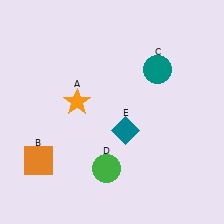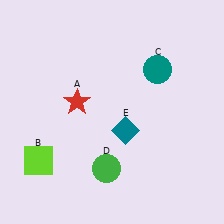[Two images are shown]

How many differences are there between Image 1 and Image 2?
There are 2 differences between the two images.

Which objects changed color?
A changed from orange to red. B changed from orange to lime.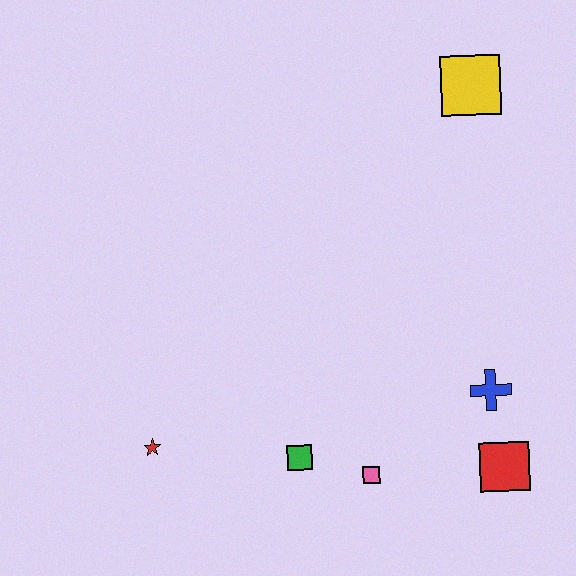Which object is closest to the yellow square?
The blue cross is closest to the yellow square.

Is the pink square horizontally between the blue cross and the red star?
Yes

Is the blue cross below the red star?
No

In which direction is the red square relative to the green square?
The red square is to the right of the green square.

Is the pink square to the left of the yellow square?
Yes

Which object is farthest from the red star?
The yellow square is farthest from the red star.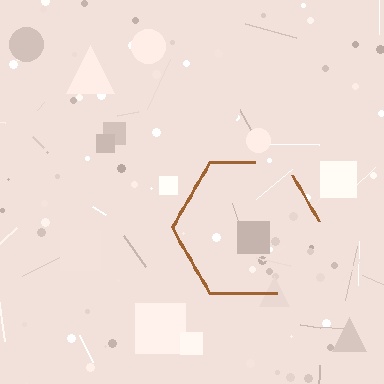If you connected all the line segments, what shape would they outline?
They would outline a hexagon.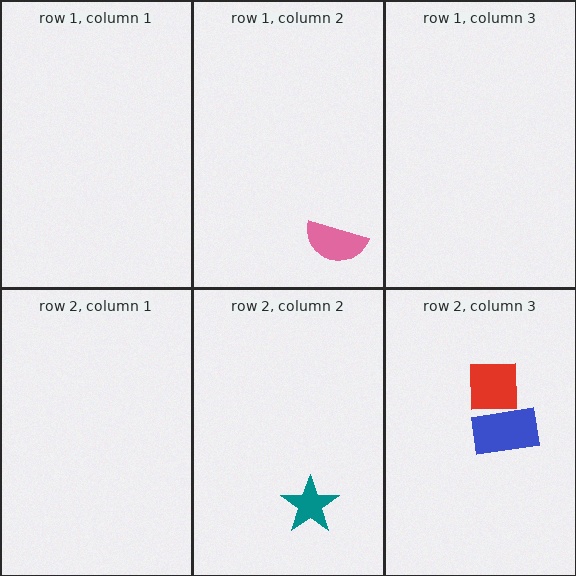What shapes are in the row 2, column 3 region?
The red square, the blue rectangle.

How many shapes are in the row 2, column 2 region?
1.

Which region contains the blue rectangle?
The row 2, column 3 region.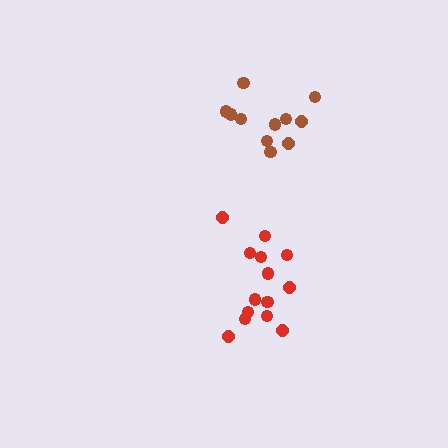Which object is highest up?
The brown cluster is topmost.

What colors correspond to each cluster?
The clusters are colored: red, brown.